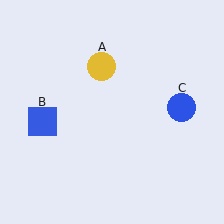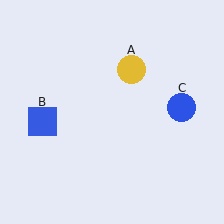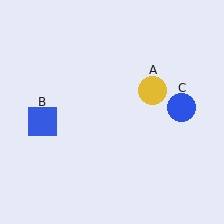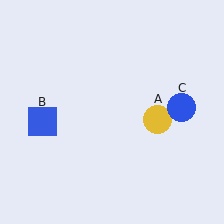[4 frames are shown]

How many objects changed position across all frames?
1 object changed position: yellow circle (object A).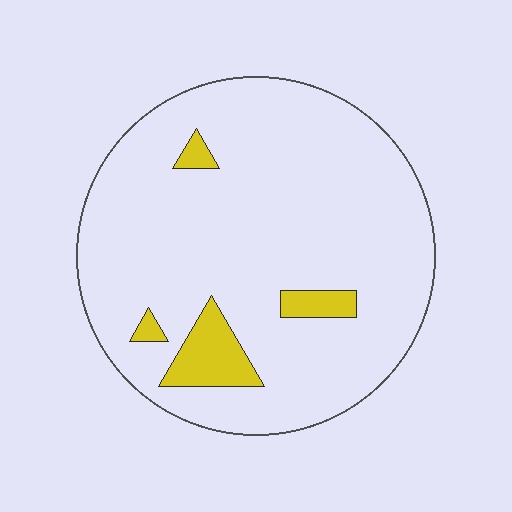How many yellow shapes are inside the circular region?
4.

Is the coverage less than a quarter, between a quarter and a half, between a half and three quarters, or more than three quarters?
Less than a quarter.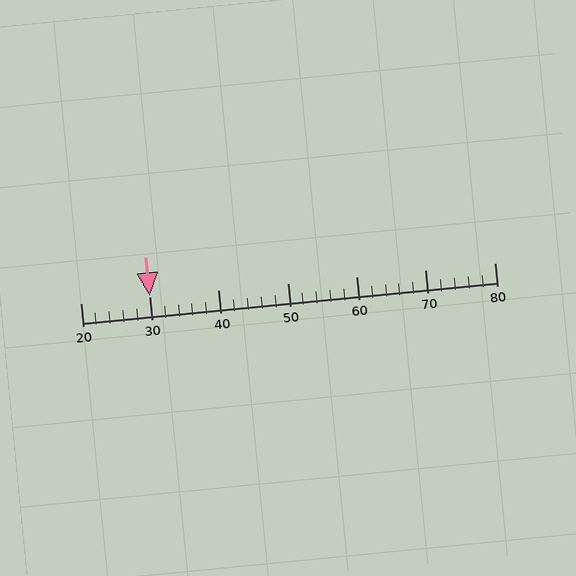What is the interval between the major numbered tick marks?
The major tick marks are spaced 10 units apart.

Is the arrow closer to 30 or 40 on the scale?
The arrow is closer to 30.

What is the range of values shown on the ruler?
The ruler shows values from 20 to 80.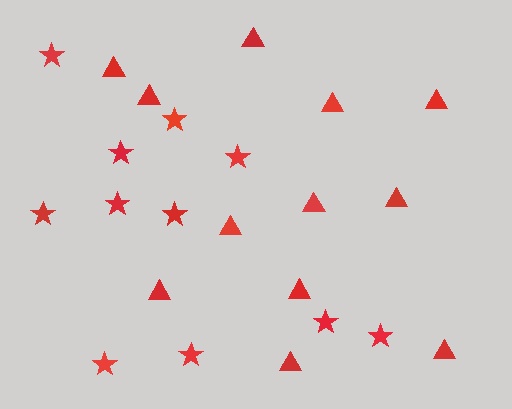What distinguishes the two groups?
There are 2 groups: one group of triangles (12) and one group of stars (11).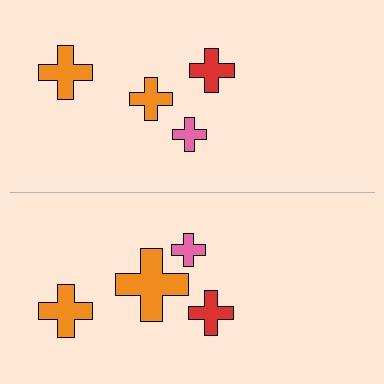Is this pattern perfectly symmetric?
No, the pattern is not perfectly symmetric. The orange cross on the bottom side has a different size than its mirror counterpart.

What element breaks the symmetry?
The orange cross on the bottom side has a different size than its mirror counterpart.